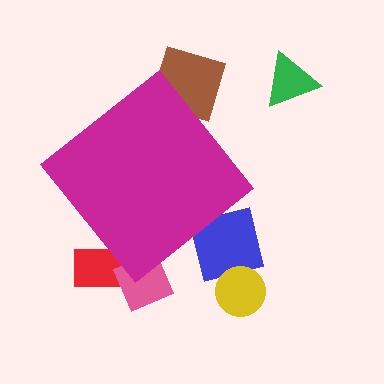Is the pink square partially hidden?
Yes, the pink square is partially hidden behind the magenta diamond.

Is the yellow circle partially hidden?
No, the yellow circle is fully visible.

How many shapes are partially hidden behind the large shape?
4 shapes are partially hidden.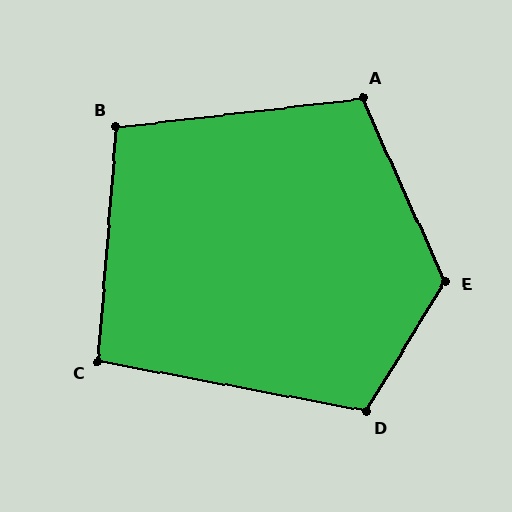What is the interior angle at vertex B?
Approximately 101 degrees (obtuse).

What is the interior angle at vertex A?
Approximately 107 degrees (obtuse).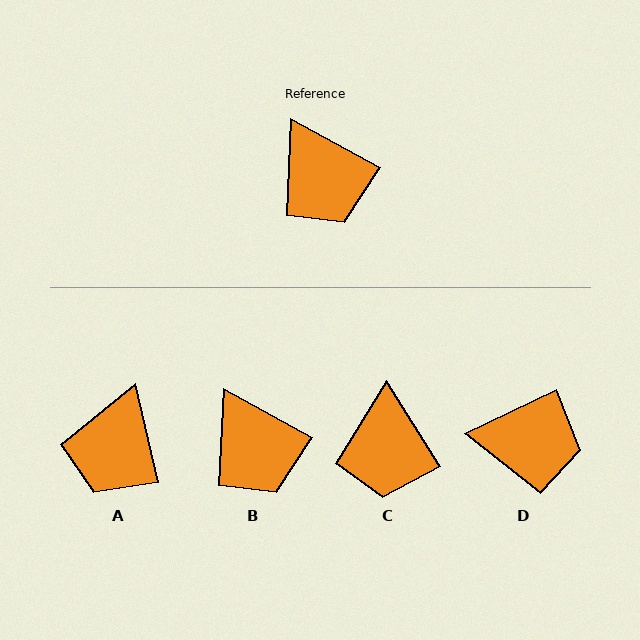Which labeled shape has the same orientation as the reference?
B.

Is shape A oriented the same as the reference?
No, it is off by about 48 degrees.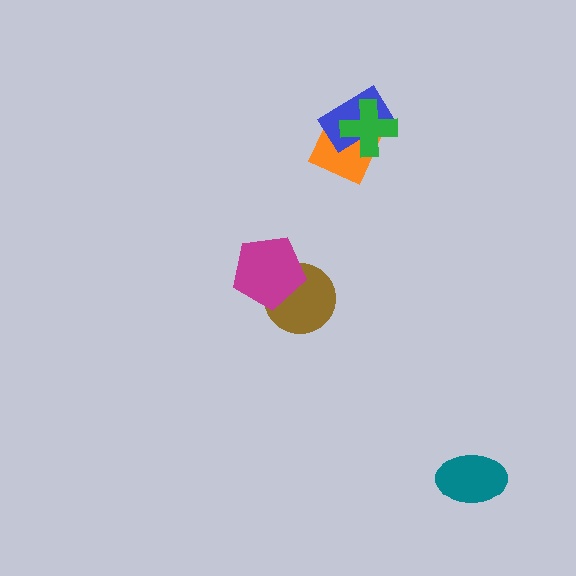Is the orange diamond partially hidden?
Yes, it is partially covered by another shape.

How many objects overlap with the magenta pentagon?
1 object overlaps with the magenta pentagon.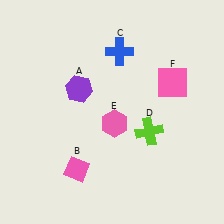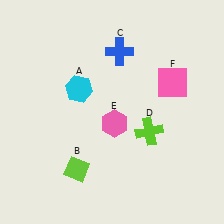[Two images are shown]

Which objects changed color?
A changed from purple to cyan. B changed from pink to lime.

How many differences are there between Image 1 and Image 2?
There are 2 differences between the two images.